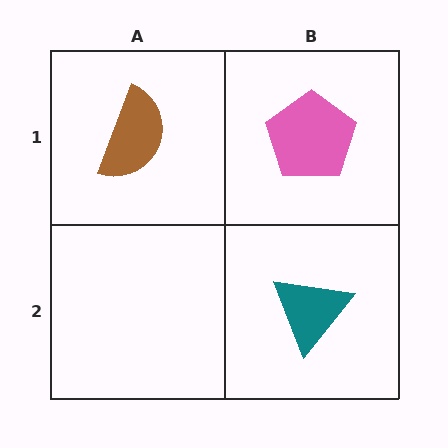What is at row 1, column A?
A brown semicircle.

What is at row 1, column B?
A pink pentagon.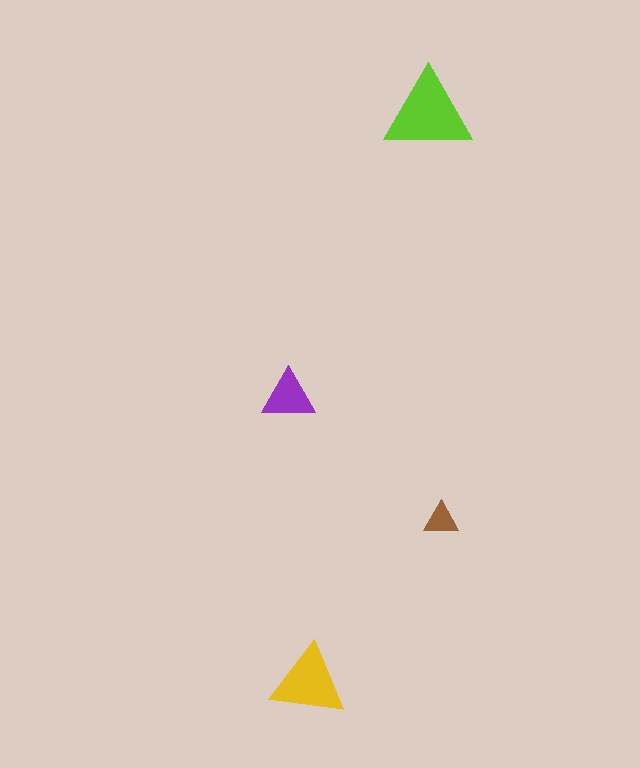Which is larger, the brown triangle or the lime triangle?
The lime one.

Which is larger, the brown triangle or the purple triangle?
The purple one.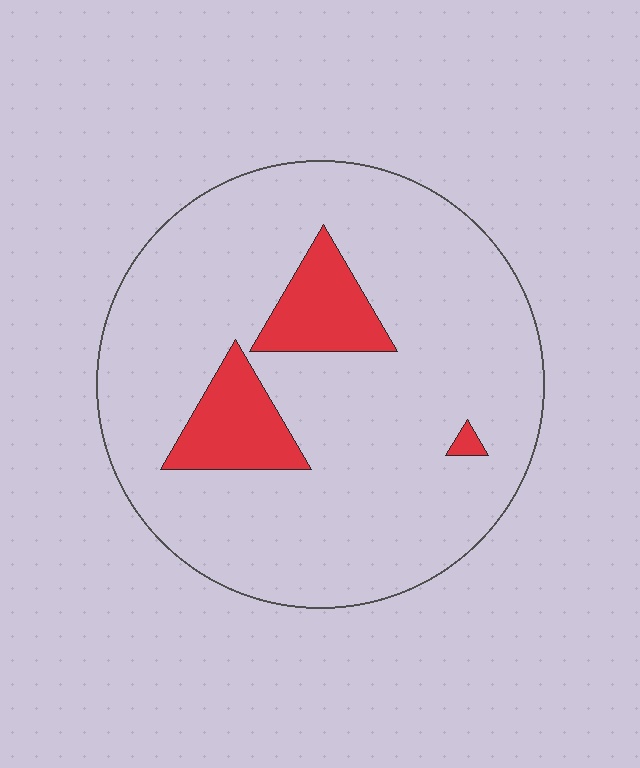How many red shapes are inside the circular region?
3.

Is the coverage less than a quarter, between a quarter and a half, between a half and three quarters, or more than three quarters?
Less than a quarter.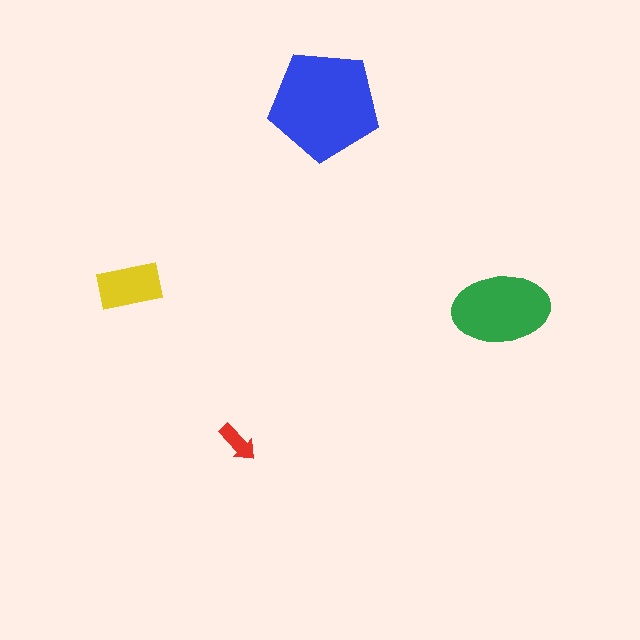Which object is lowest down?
The red arrow is bottommost.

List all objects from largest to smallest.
The blue pentagon, the green ellipse, the yellow rectangle, the red arrow.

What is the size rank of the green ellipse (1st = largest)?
2nd.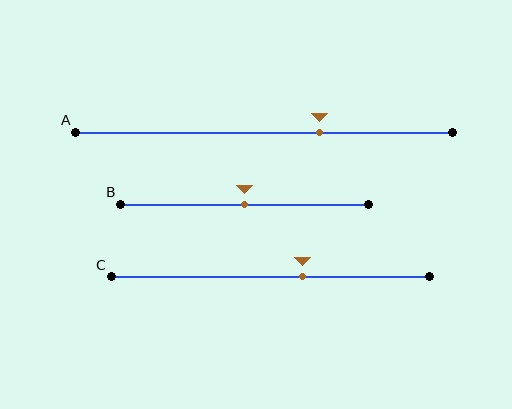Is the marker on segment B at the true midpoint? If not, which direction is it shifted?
Yes, the marker on segment B is at the true midpoint.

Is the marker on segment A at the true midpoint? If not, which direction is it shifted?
No, the marker on segment A is shifted to the right by about 15% of the segment length.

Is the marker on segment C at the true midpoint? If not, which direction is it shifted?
No, the marker on segment C is shifted to the right by about 10% of the segment length.